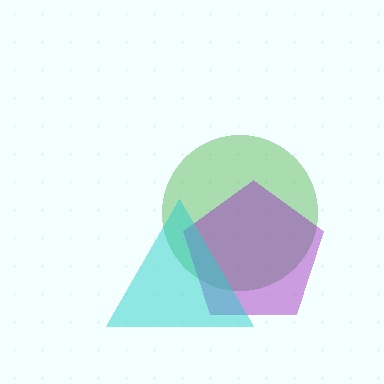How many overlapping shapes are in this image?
There are 3 overlapping shapes in the image.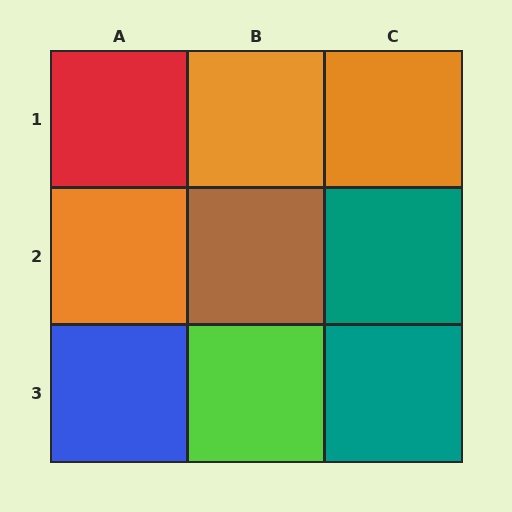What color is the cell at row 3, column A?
Blue.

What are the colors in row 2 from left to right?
Orange, brown, teal.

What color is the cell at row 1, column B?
Orange.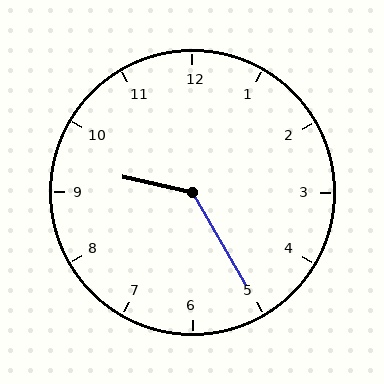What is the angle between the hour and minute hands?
Approximately 132 degrees.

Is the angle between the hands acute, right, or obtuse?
It is obtuse.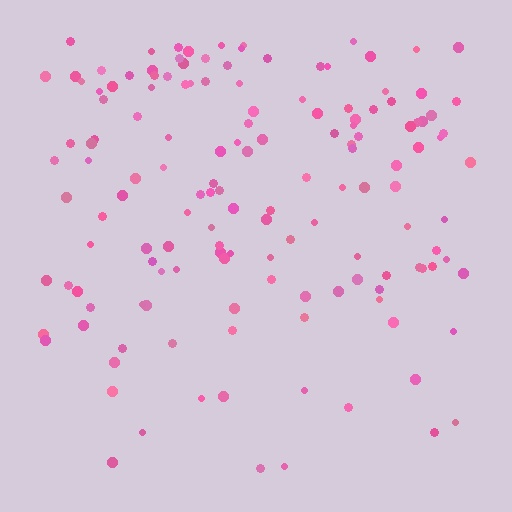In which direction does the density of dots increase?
From bottom to top, with the top side densest.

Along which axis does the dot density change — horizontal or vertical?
Vertical.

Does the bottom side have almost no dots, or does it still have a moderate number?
Still a moderate number, just noticeably fewer than the top.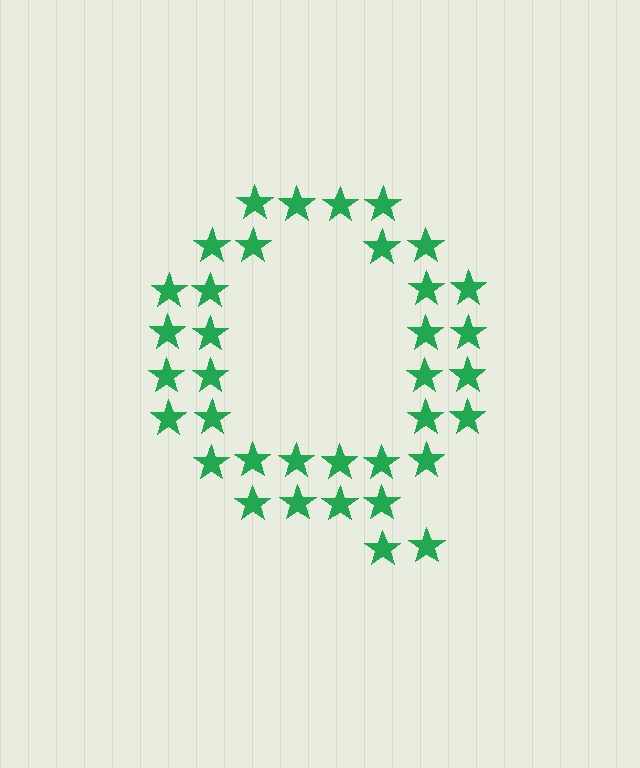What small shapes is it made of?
It is made of small stars.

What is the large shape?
The large shape is the letter Q.